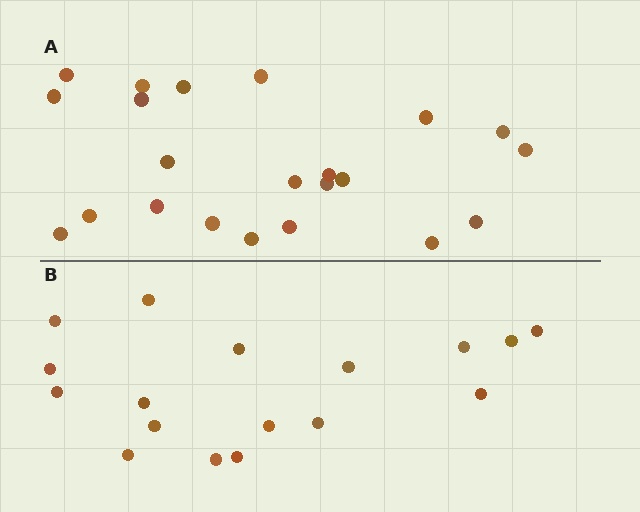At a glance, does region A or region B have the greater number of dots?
Region A (the top region) has more dots.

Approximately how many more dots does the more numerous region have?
Region A has about 5 more dots than region B.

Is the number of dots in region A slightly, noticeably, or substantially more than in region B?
Region A has noticeably more, but not dramatically so. The ratio is roughly 1.3 to 1.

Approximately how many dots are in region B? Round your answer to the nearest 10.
About 20 dots. (The exact count is 17, which rounds to 20.)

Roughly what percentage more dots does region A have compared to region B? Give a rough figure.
About 30% more.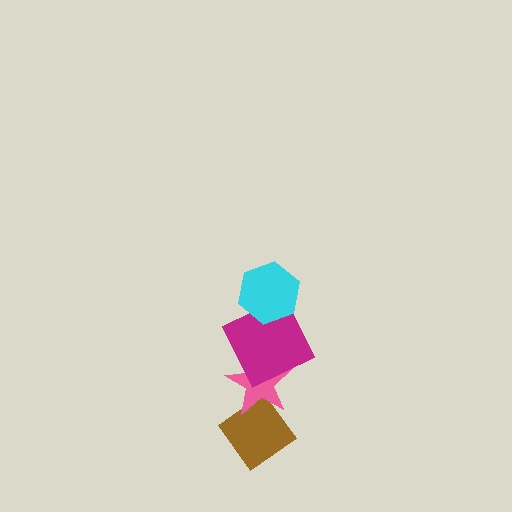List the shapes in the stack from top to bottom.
From top to bottom: the cyan hexagon, the magenta square, the pink star, the brown diamond.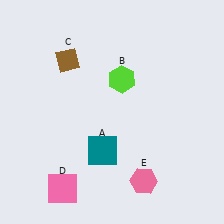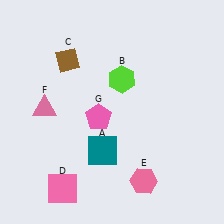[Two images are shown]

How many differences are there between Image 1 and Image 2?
There are 2 differences between the two images.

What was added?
A pink triangle (F), a pink pentagon (G) were added in Image 2.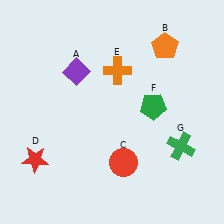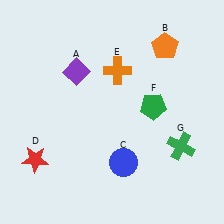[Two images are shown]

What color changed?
The circle (C) changed from red in Image 1 to blue in Image 2.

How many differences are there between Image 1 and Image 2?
There is 1 difference between the two images.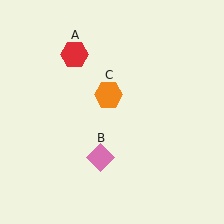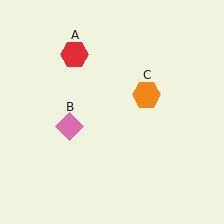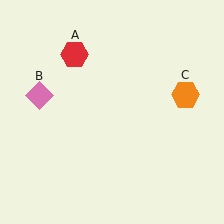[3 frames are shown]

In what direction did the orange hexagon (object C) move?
The orange hexagon (object C) moved right.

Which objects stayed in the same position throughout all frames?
Red hexagon (object A) remained stationary.